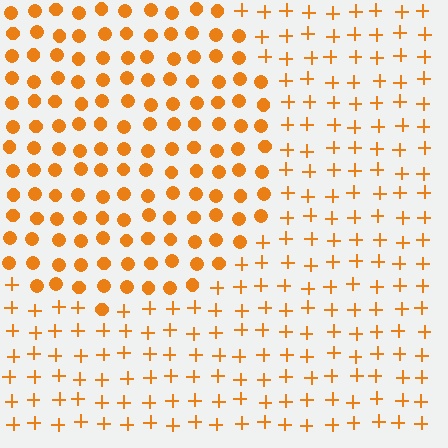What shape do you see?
I see a circle.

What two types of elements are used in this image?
The image uses circles inside the circle region and plus signs outside it.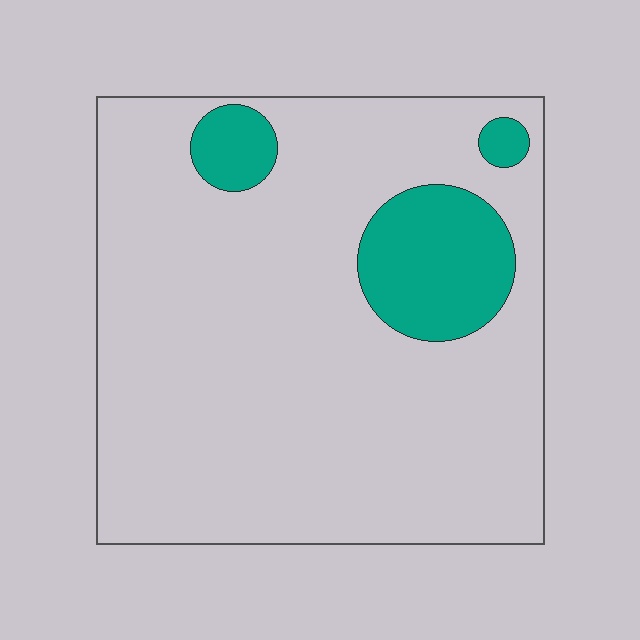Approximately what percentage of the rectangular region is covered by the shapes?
Approximately 15%.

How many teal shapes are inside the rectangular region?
3.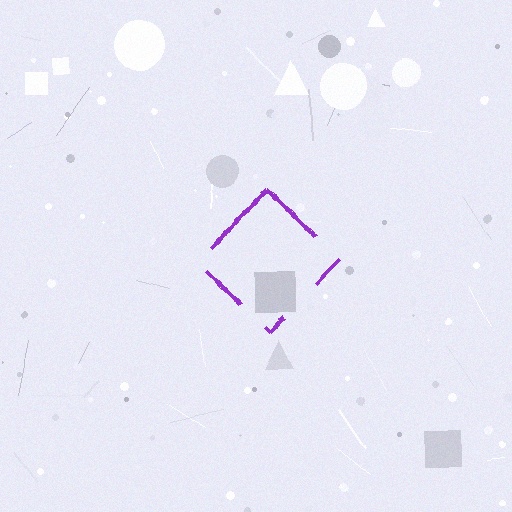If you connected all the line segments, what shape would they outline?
They would outline a diamond.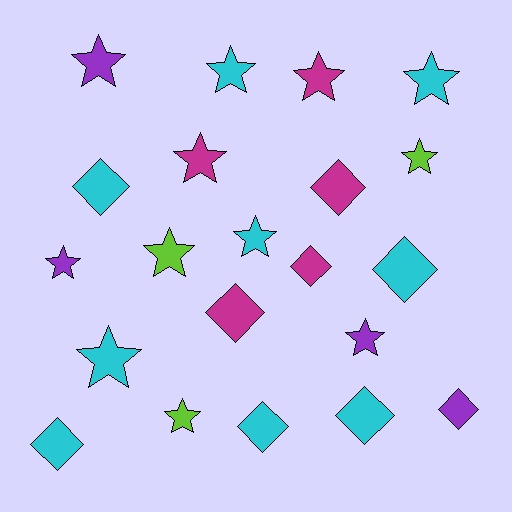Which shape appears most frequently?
Star, with 12 objects.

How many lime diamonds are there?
There are no lime diamonds.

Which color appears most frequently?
Cyan, with 9 objects.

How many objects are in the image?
There are 21 objects.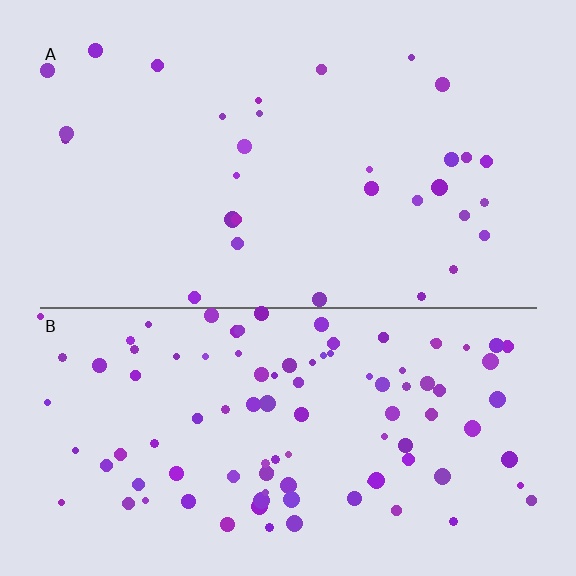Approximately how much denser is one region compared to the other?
Approximately 3.2× — region B over region A.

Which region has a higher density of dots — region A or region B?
B (the bottom).